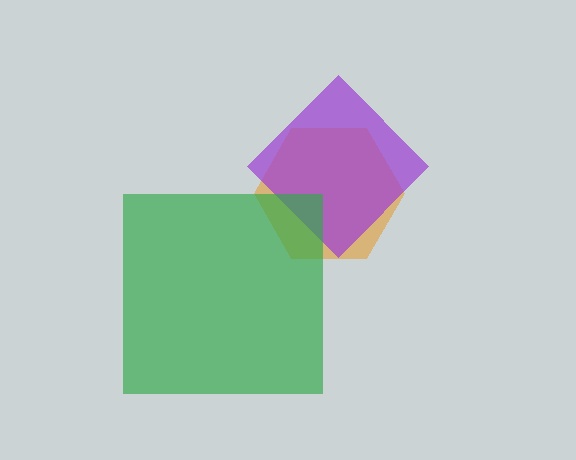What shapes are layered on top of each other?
The layered shapes are: an orange hexagon, a purple diamond, a green square.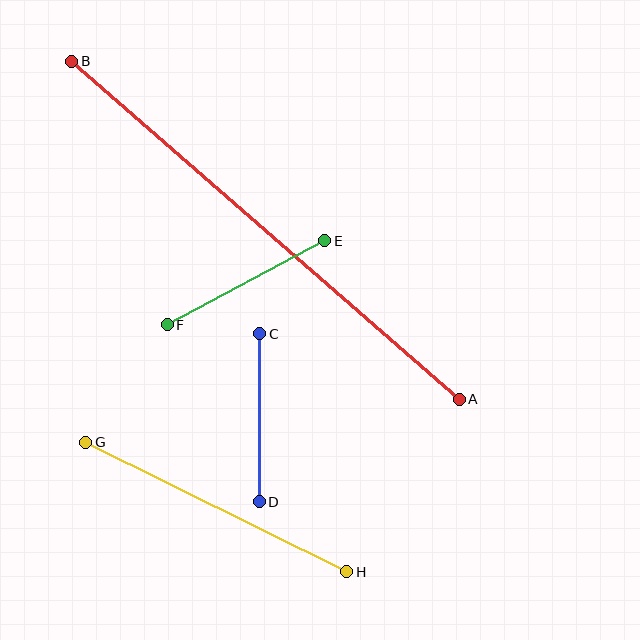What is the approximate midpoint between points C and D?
The midpoint is at approximately (259, 418) pixels.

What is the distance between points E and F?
The distance is approximately 179 pixels.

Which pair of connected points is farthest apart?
Points A and B are farthest apart.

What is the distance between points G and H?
The distance is approximately 292 pixels.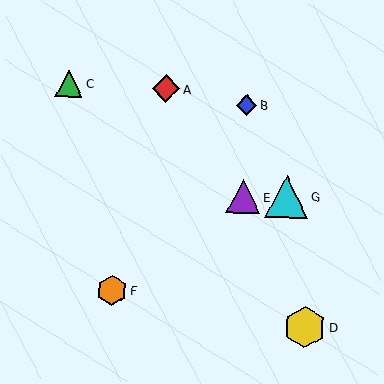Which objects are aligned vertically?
Objects B, E are aligned vertically.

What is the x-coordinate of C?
Object C is at x≈69.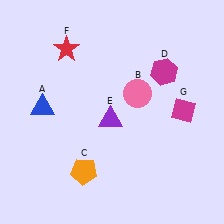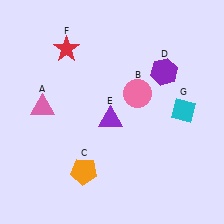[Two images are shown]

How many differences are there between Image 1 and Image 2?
There are 3 differences between the two images.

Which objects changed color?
A changed from blue to pink. D changed from magenta to purple. G changed from magenta to cyan.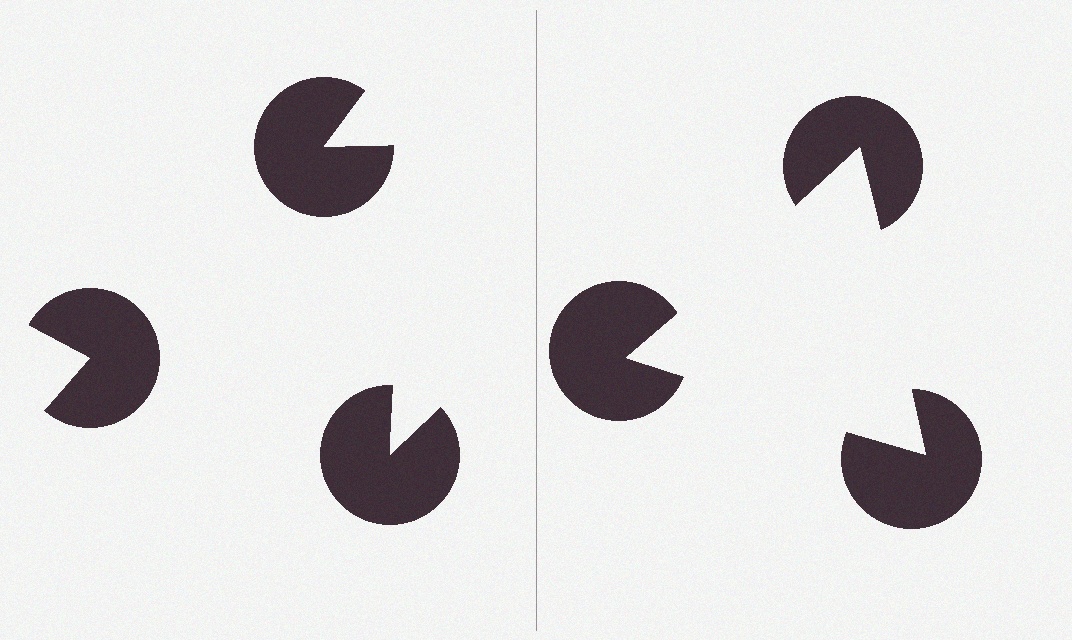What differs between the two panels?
The pac-man discs are positioned identically on both sides; only the wedge orientations differ. On the right they align to a triangle; on the left they are misaligned.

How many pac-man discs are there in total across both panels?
6 — 3 on each side.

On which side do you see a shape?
An illusory triangle appears on the right side. On the left side the wedge cuts are rotated, so no coherent shape forms.